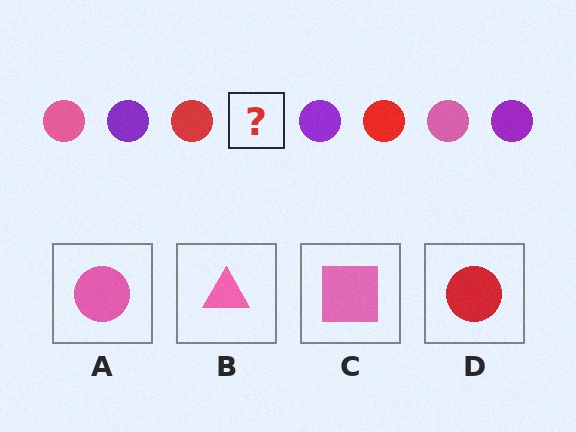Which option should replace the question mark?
Option A.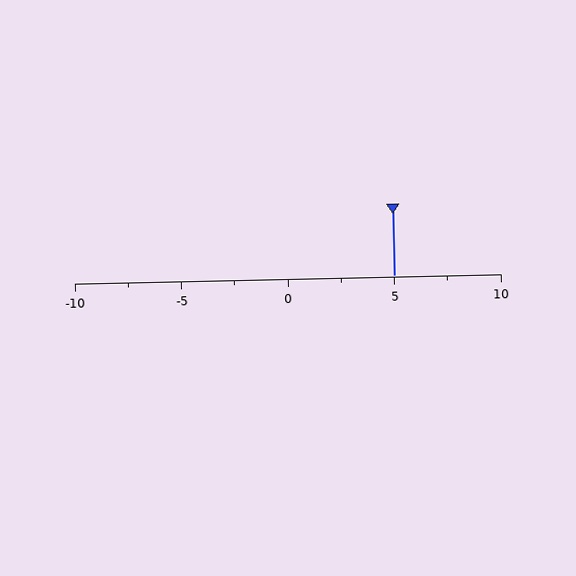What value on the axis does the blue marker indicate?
The marker indicates approximately 5.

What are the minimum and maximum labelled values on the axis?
The axis runs from -10 to 10.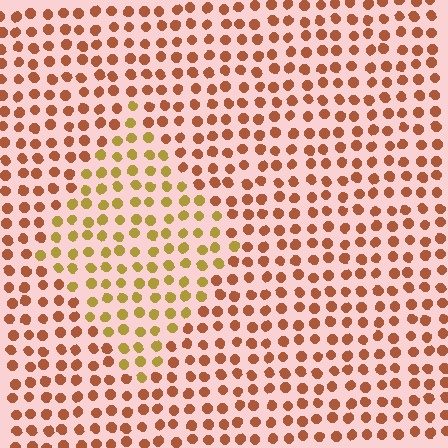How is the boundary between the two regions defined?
The boundary is defined purely by a slight shift in hue (about 36 degrees). Spacing, size, and orientation are identical on both sides.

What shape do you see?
I see a diamond.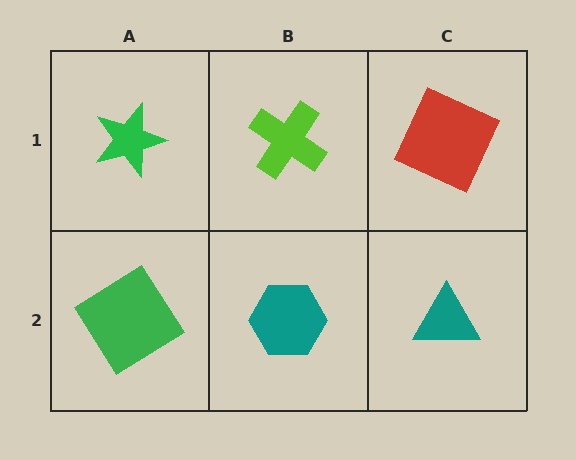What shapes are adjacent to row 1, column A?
A green diamond (row 2, column A), a lime cross (row 1, column B).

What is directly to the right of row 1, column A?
A lime cross.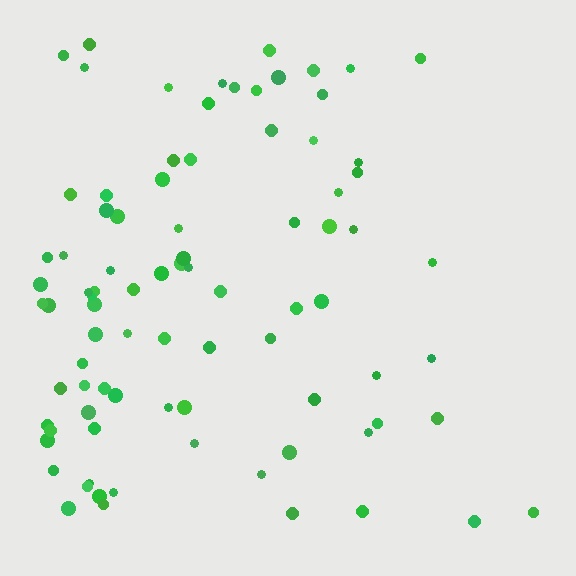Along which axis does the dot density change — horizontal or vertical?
Horizontal.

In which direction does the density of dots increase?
From right to left, with the left side densest.